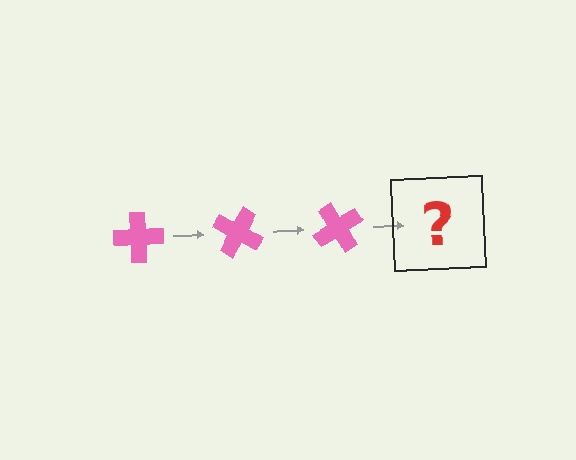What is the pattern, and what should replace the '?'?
The pattern is that the cross rotates 30 degrees each step. The '?' should be a pink cross rotated 90 degrees.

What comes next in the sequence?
The next element should be a pink cross rotated 90 degrees.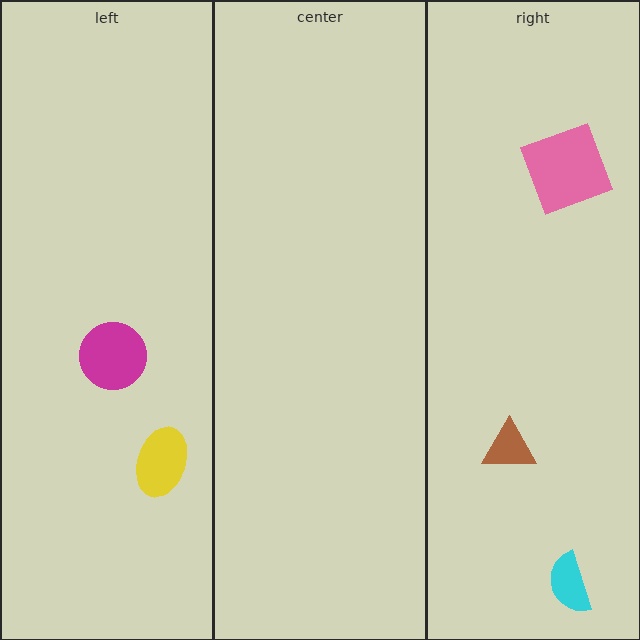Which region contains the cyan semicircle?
The right region.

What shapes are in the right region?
The brown triangle, the cyan semicircle, the pink square.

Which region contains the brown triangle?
The right region.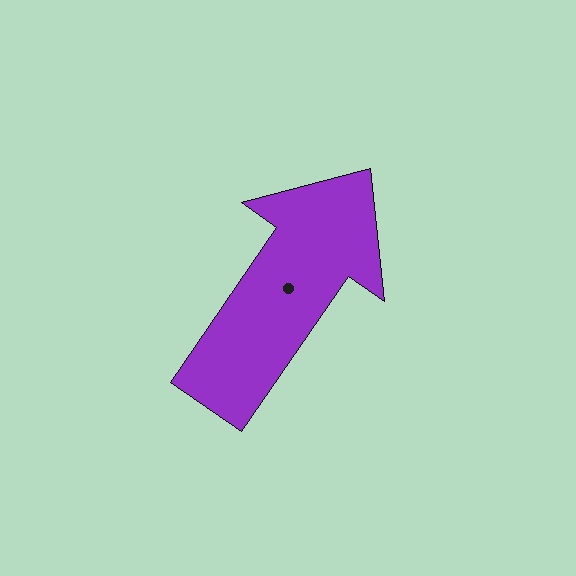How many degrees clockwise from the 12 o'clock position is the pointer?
Approximately 35 degrees.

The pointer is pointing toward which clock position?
Roughly 1 o'clock.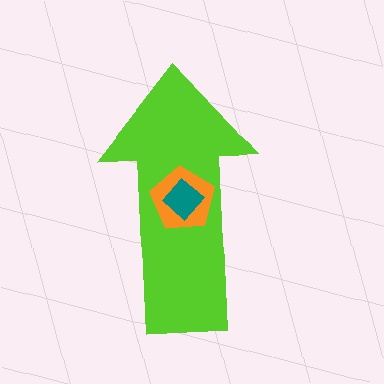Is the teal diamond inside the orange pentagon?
Yes.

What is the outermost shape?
The lime arrow.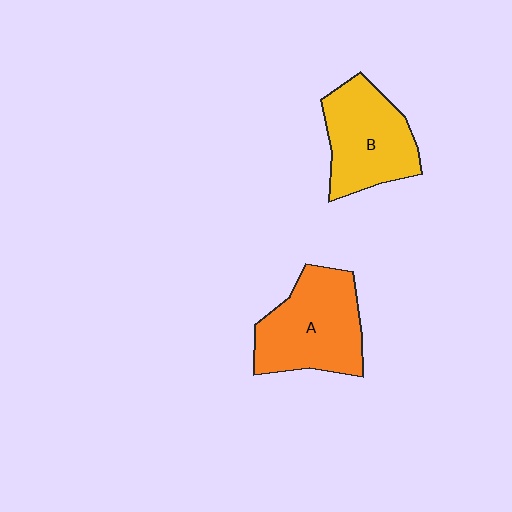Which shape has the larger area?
Shape A (orange).